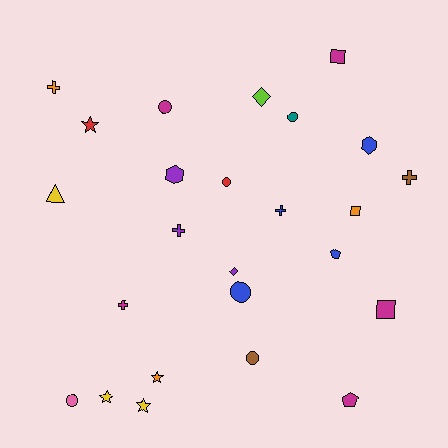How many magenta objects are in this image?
There are 5 magenta objects.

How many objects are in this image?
There are 25 objects.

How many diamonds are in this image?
There are 2 diamonds.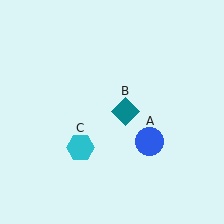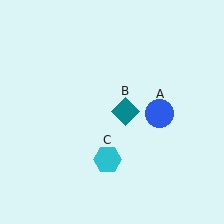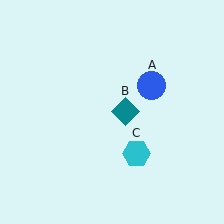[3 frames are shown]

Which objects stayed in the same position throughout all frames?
Teal diamond (object B) remained stationary.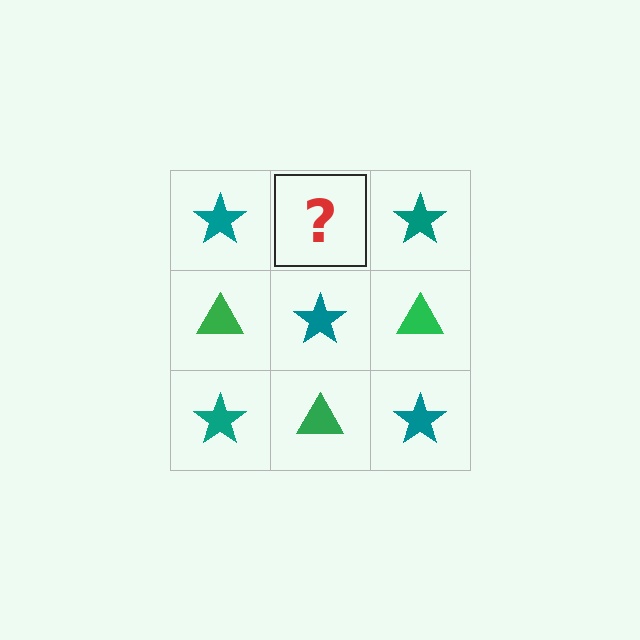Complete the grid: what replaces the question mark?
The question mark should be replaced with a green triangle.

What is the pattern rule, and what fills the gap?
The rule is that it alternates teal star and green triangle in a checkerboard pattern. The gap should be filled with a green triangle.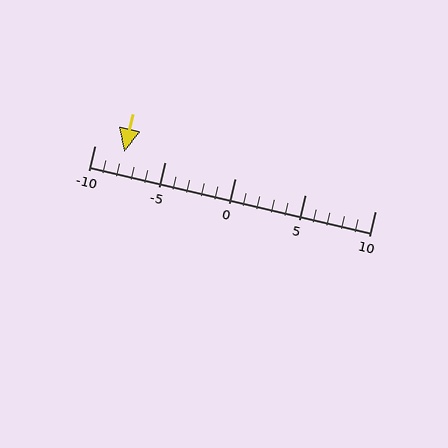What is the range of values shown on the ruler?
The ruler shows values from -10 to 10.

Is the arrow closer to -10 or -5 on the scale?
The arrow is closer to -10.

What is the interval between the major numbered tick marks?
The major tick marks are spaced 5 units apart.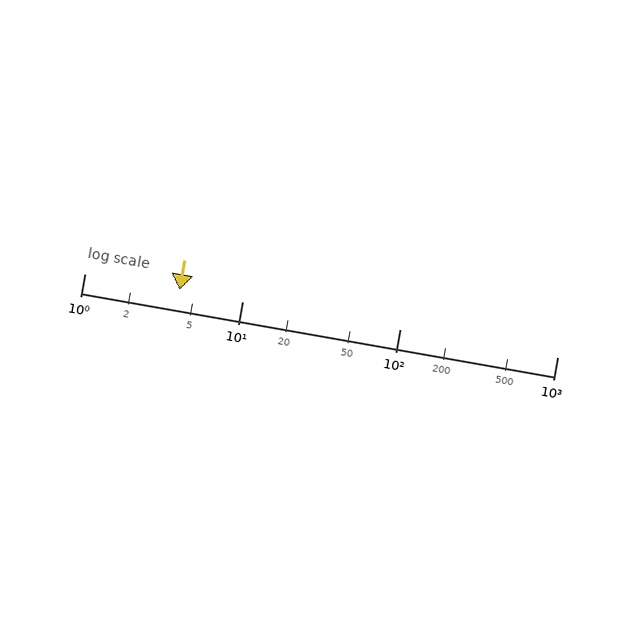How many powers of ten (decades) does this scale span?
The scale spans 3 decades, from 1 to 1000.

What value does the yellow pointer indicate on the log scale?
The pointer indicates approximately 4.